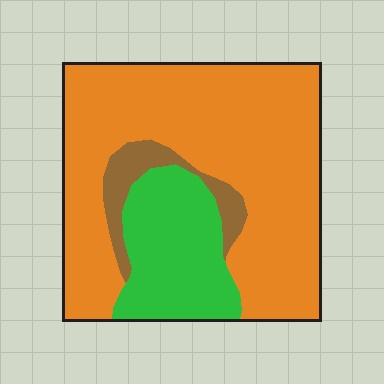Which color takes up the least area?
Brown, at roughly 10%.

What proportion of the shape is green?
Green takes up between a sixth and a third of the shape.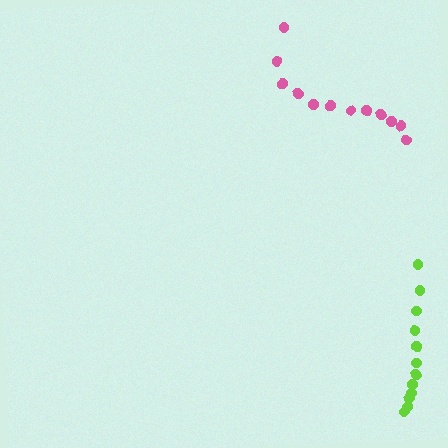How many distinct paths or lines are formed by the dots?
There are 2 distinct paths.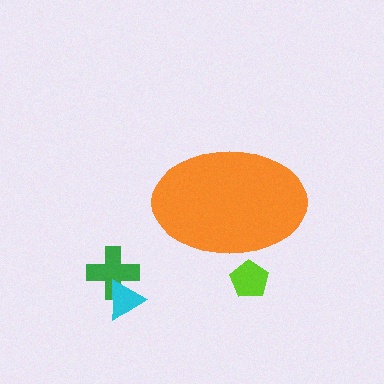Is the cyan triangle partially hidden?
No, the cyan triangle is fully visible.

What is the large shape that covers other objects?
An orange ellipse.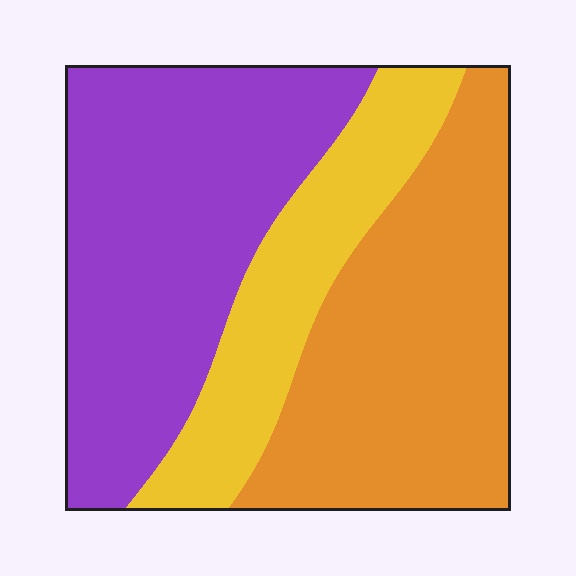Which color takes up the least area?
Yellow, at roughly 20%.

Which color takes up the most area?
Purple, at roughly 40%.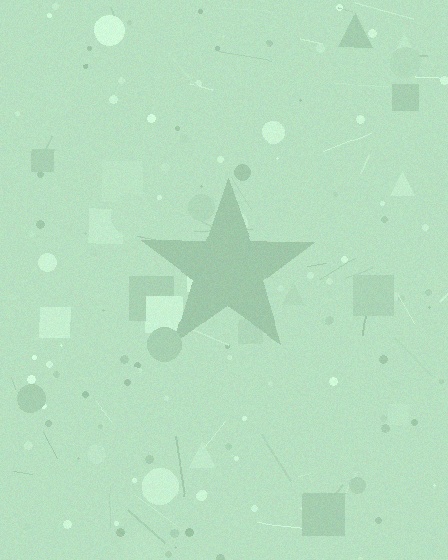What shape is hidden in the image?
A star is hidden in the image.